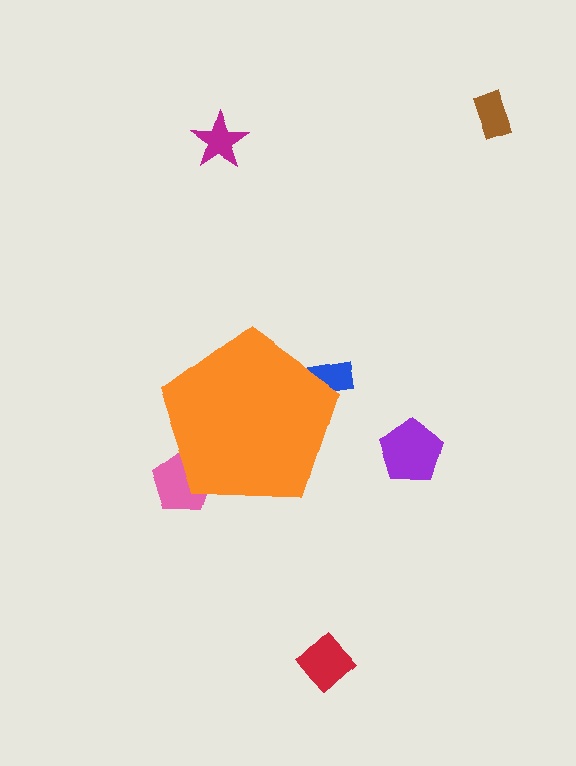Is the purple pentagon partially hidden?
No, the purple pentagon is fully visible.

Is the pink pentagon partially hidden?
Yes, the pink pentagon is partially hidden behind the orange pentagon.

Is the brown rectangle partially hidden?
No, the brown rectangle is fully visible.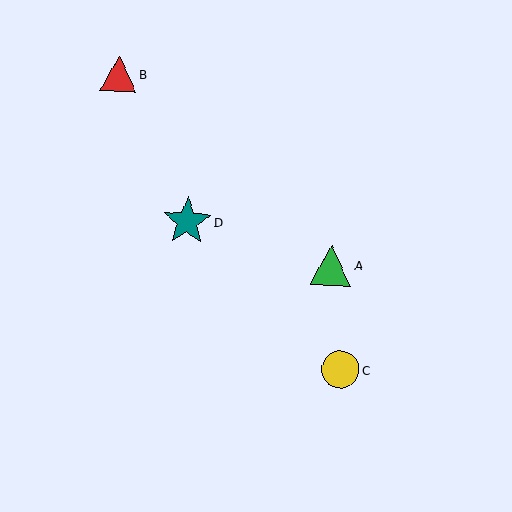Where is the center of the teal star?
The center of the teal star is at (187, 221).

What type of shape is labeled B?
Shape B is a red triangle.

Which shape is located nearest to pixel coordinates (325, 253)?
The green triangle (labeled A) at (331, 265) is nearest to that location.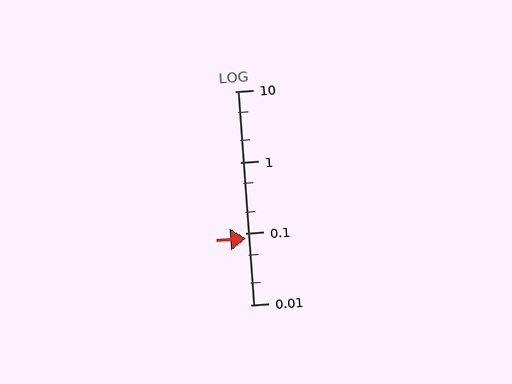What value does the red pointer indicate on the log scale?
The pointer indicates approximately 0.086.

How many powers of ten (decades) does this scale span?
The scale spans 3 decades, from 0.01 to 10.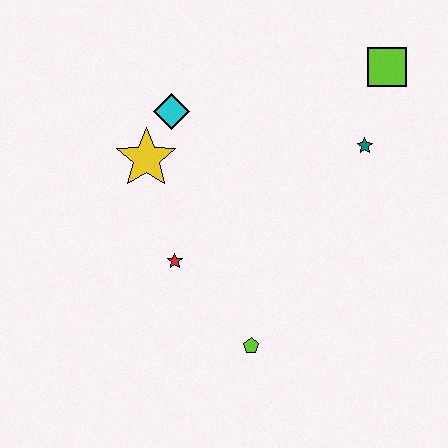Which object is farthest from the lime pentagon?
The lime square is farthest from the lime pentagon.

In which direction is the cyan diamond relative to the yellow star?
The cyan diamond is above the yellow star.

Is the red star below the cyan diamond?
Yes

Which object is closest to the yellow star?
The cyan diamond is closest to the yellow star.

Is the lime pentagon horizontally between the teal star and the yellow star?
Yes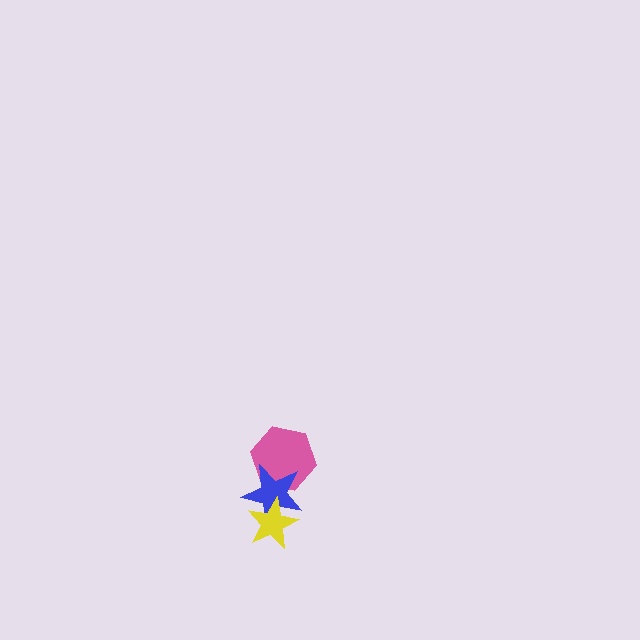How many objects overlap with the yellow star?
1 object overlaps with the yellow star.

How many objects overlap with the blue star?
2 objects overlap with the blue star.